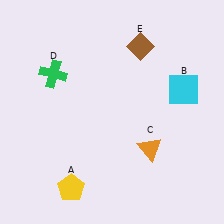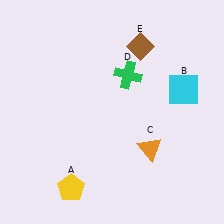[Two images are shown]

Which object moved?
The green cross (D) moved right.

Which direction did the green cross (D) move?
The green cross (D) moved right.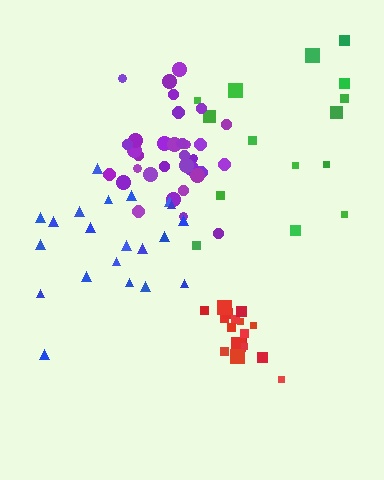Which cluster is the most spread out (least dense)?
Green.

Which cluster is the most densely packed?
Red.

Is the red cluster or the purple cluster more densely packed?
Red.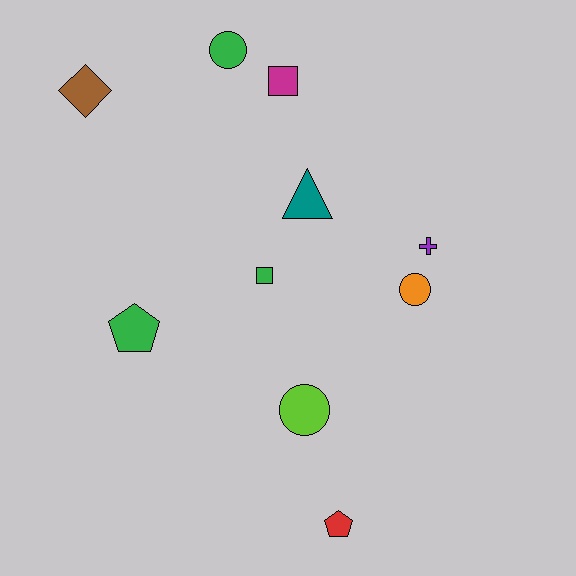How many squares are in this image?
There are 2 squares.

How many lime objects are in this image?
There is 1 lime object.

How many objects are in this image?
There are 10 objects.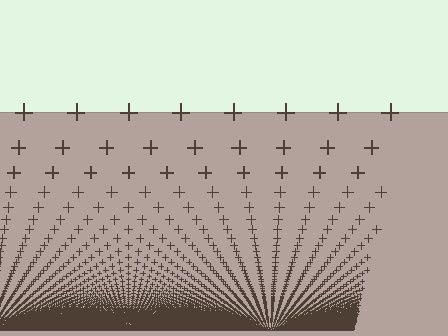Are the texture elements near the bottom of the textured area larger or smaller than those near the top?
Smaller. The gradient is inverted — elements near the bottom are smaller and denser.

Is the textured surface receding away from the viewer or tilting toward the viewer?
The surface appears to tilt toward the viewer. Texture elements get larger and sparser toward the top.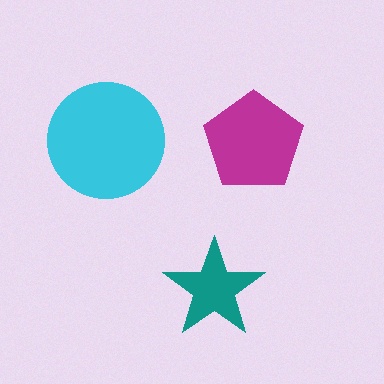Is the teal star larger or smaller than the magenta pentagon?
Smaller.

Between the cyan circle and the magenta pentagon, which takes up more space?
The cyan circle.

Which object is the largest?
The cyan circle.